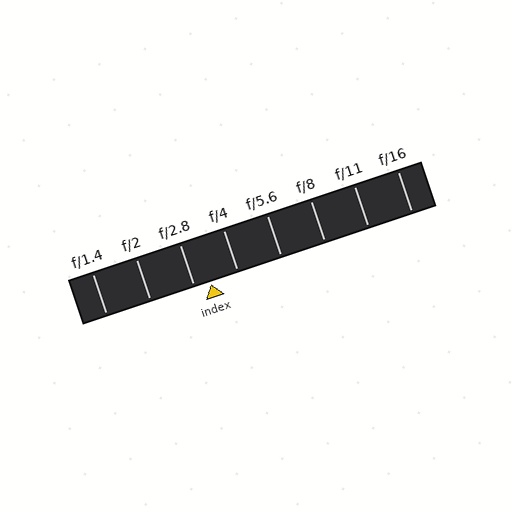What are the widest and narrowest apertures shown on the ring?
The widest aperture shown is f/1.4 and the narrowest is f/16.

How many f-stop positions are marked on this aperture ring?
There are 8 f-stop positions marked.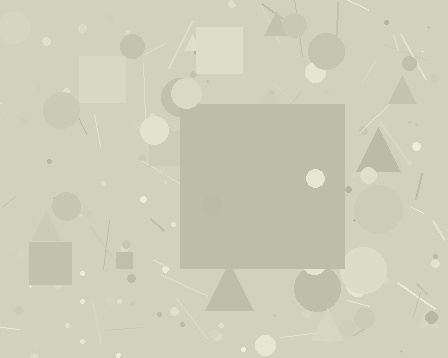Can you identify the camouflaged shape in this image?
The camouflaged shape is a square.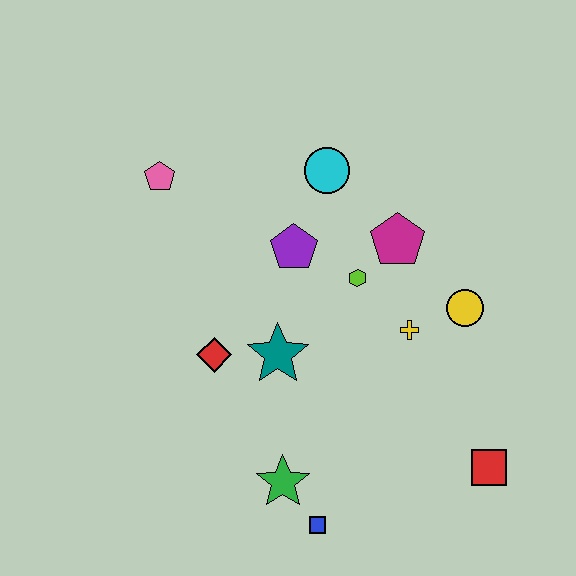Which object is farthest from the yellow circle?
The pink pentagon is farthest from the yellow circle.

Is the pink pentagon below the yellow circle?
No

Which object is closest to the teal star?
The red diamond is closest to the teal star.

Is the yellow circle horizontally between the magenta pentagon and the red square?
Yes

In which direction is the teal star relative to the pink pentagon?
The teal star is below the pink pentagon.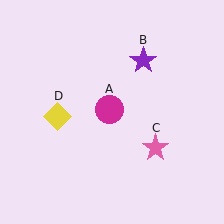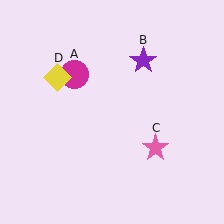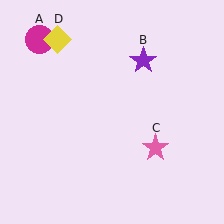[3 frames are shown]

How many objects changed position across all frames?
2 objects changed position: magenta circle (object A), yellow diamond (object D).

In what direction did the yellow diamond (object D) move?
The yellow diamond (object D) moved up.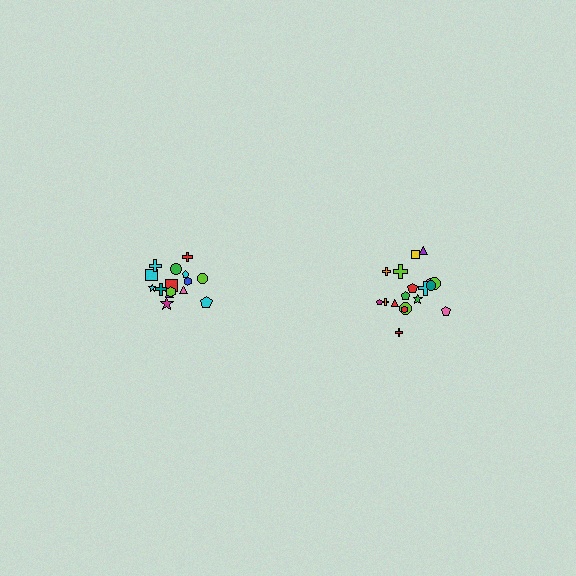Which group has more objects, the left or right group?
The right group.